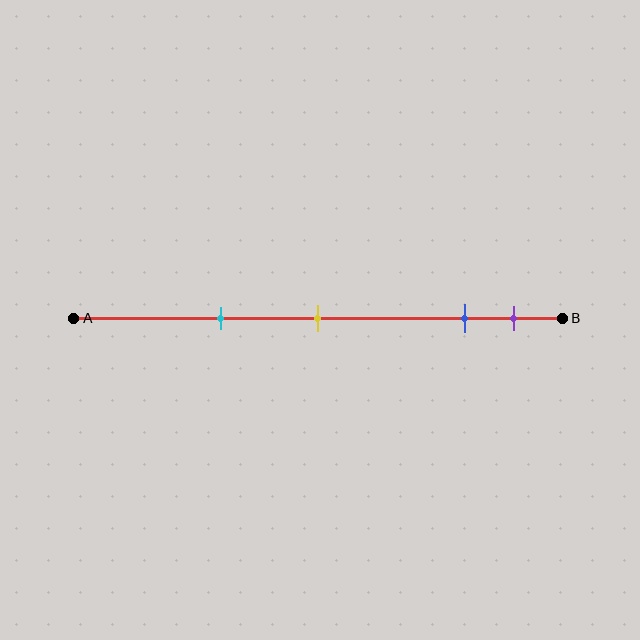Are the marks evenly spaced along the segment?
No, the marks are not evenly spaced.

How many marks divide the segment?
There are 4 marks dividing the segment.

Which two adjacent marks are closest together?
The blue and purple marks are the closest adjacent pair.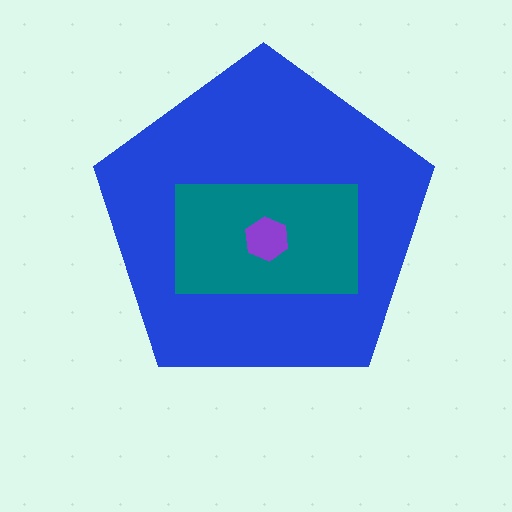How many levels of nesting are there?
3.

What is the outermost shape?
The blue pentagon.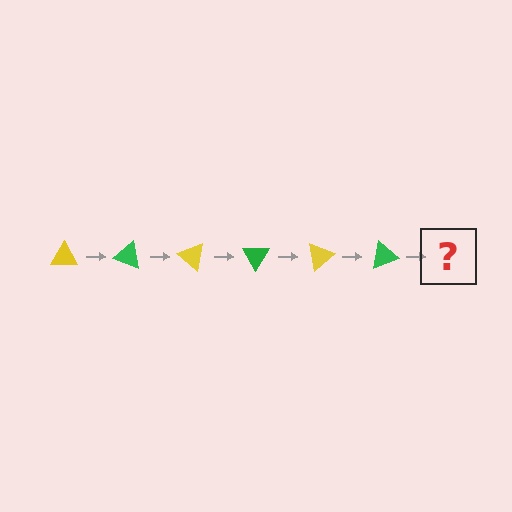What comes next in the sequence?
The next element should be a yellow triangle, rotated 120 degrees from the start.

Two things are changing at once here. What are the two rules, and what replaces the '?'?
The two rules are that it rotates 20 degrees each step and the color cycles through yellow and green. The '?' should be a yellow triangle, rotated 120 degrees from the start.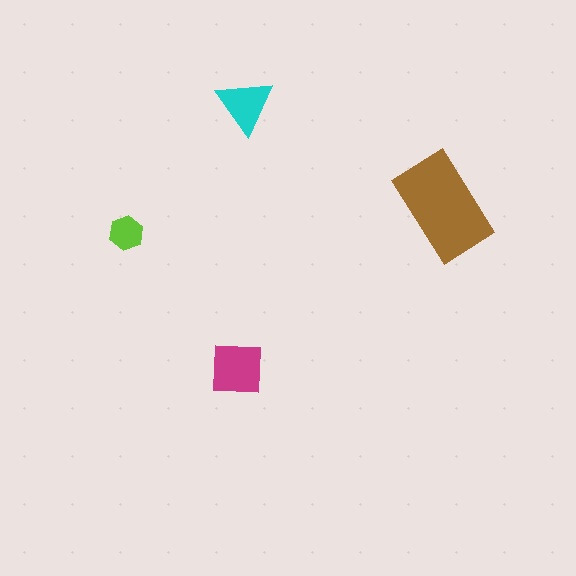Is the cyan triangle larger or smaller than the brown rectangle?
Smaller.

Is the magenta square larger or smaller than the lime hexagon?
Larger.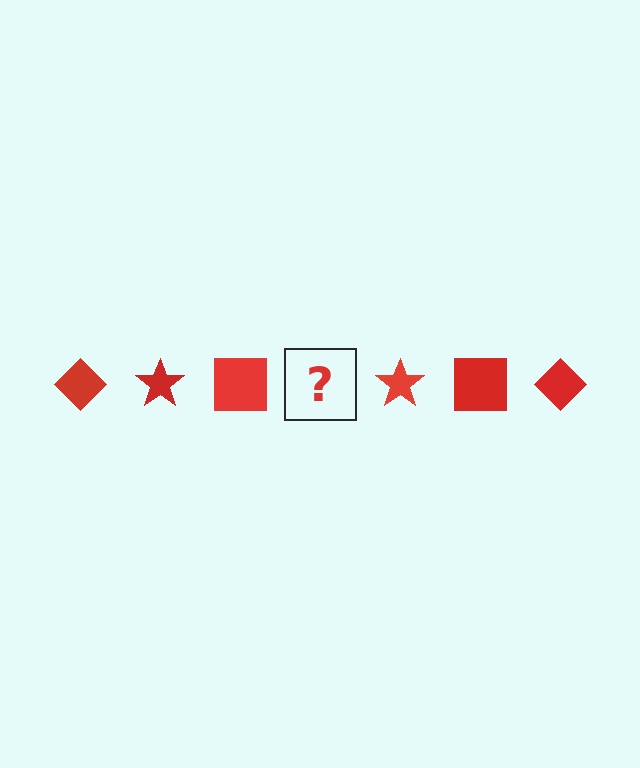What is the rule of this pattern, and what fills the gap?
The rule is that the pattern cycles through diamond, star, square shapes in red. The gap should be filled with a red diamond.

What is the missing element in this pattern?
The missing element is a red diamond.